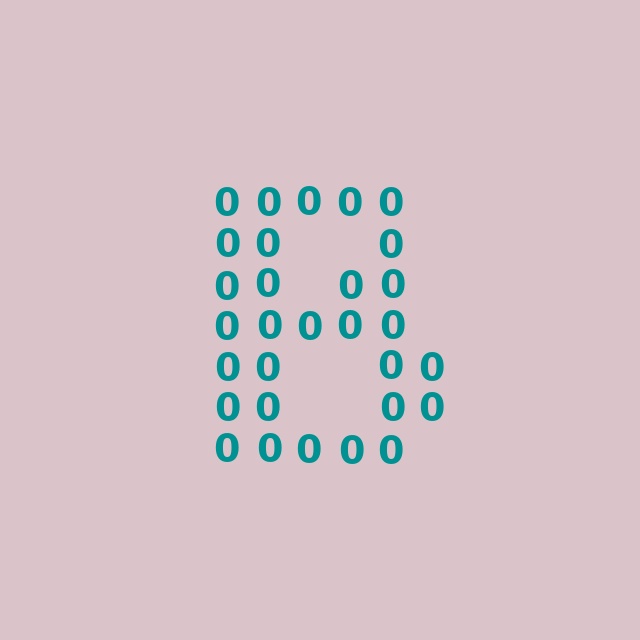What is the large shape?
The large shape is the digit 8.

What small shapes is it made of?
It is made of small digit 0's.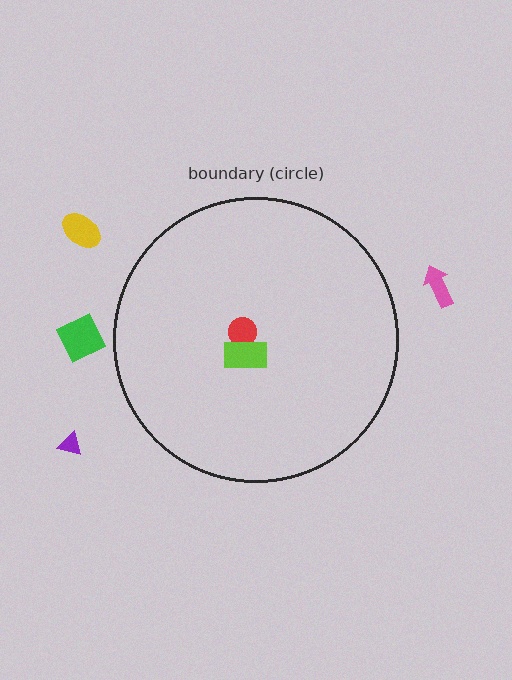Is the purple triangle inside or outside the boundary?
Outside.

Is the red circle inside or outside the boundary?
Inside.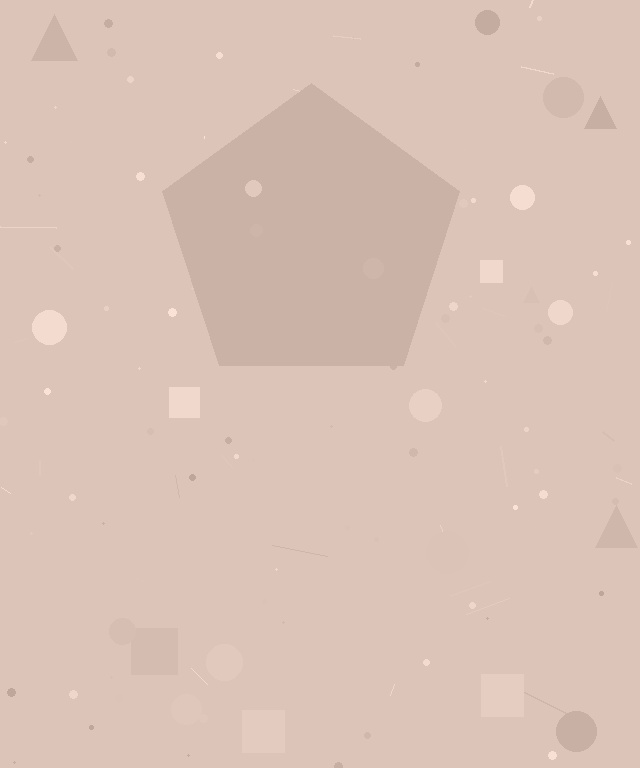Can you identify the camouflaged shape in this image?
The camouflaged shape is a pentagon.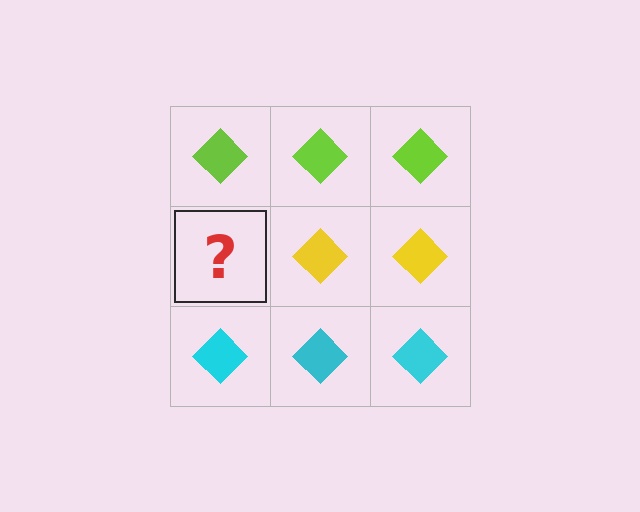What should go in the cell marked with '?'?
The missing cell should contain a yellow diamond.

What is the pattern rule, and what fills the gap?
The rule is that each row has a consistent color. The gap should be filled with a yellow diamond.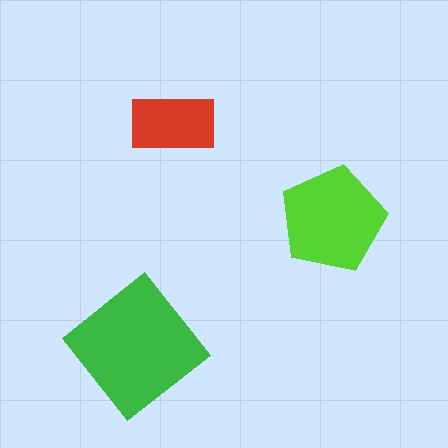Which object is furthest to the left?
The green diamond is leftmost.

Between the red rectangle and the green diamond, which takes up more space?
The green diamond.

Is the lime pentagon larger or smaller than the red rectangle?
Larger.